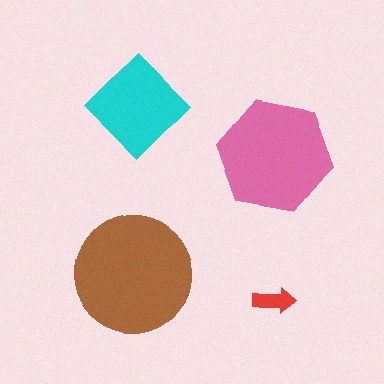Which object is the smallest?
The red arrow.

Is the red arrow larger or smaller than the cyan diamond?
Smaller.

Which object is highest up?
The cyan diamond is topmost.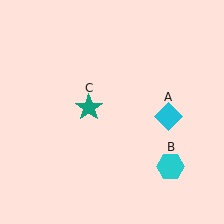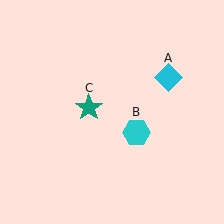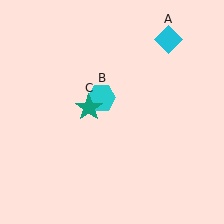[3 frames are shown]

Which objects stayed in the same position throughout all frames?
Teal star (object C) remained stationary.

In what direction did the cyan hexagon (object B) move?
The cyan hexagon (object B) moved up and to the left.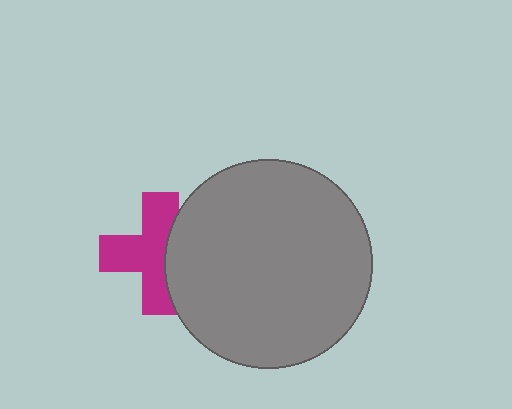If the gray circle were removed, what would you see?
You would see the complete magenta cross.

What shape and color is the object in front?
The object in front is a gray circle.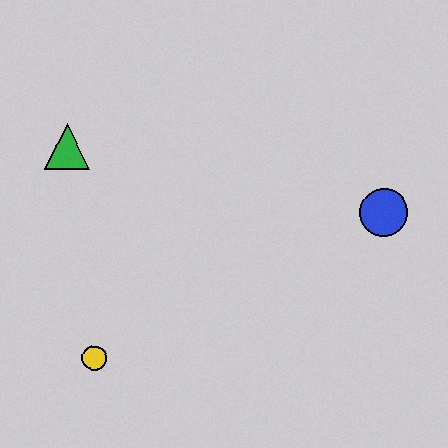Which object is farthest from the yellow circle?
The blue circle is farthest from the yellow circle.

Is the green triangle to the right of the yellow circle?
No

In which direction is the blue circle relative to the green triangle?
The blue circle is to the right of the green triangle.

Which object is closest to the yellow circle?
The green triangle is closest to the yellow circle.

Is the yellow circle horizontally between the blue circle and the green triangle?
Yes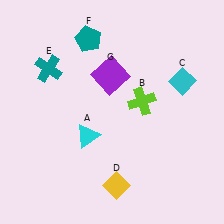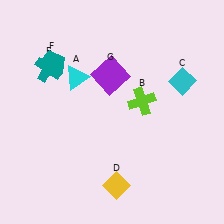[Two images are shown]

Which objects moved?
The objects that moved are: the cyan triangle (A), the teal pentagon (F).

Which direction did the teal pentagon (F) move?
The teal pentagon (F) moved left.